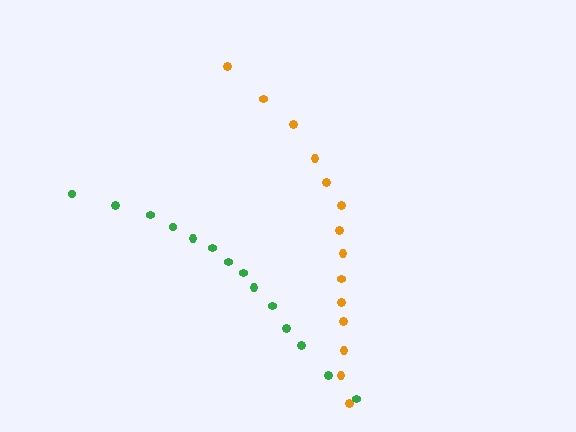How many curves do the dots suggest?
There are 2 distinct paths.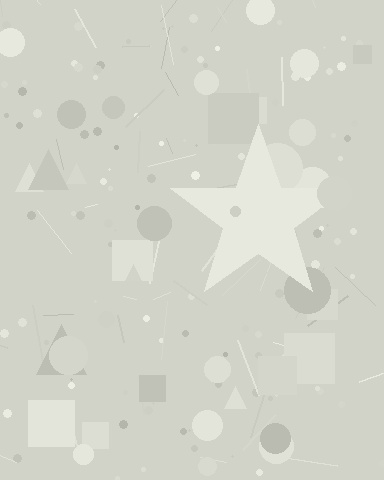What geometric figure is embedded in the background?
A star is embedded in the background.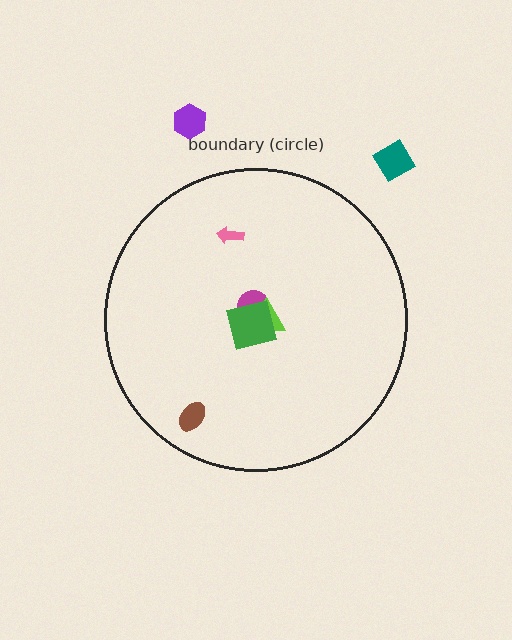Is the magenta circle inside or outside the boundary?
Inside.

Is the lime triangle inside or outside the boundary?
Inside.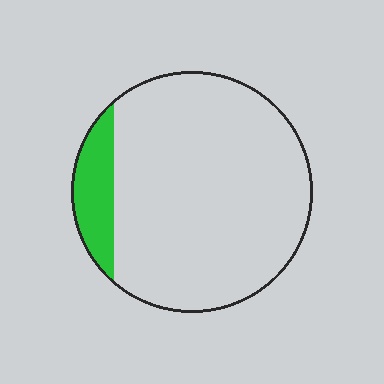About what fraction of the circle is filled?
About one eighth (1/8).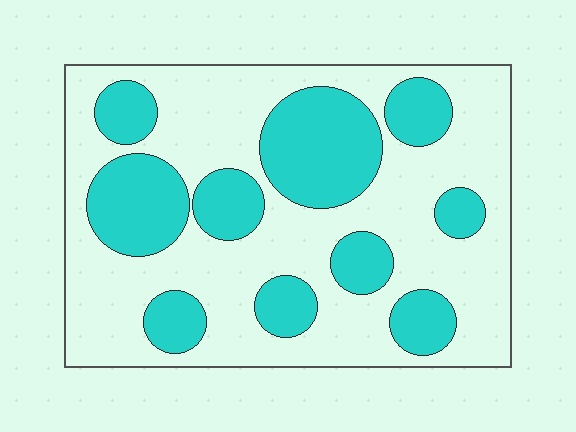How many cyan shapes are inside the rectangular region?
10.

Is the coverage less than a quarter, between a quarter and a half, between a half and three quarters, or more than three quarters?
Between a quarter and a half.